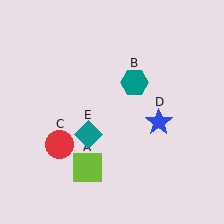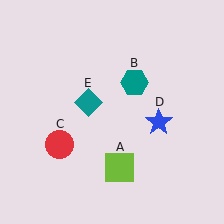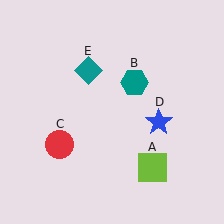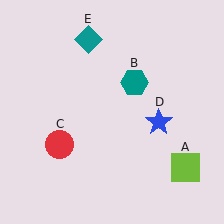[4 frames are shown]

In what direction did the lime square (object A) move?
The lime square (object A) moved right.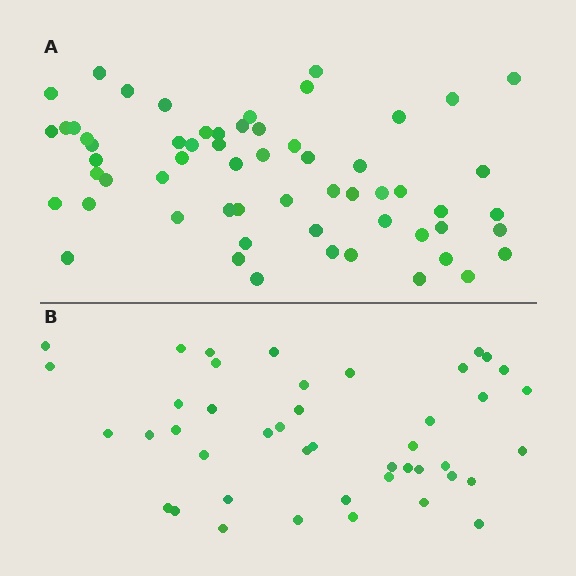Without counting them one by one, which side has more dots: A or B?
Region A (the top region) has more dots.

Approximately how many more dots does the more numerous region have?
Region A has approximately 15 more dots than region B.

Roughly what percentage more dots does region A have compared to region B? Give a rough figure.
About 35% more.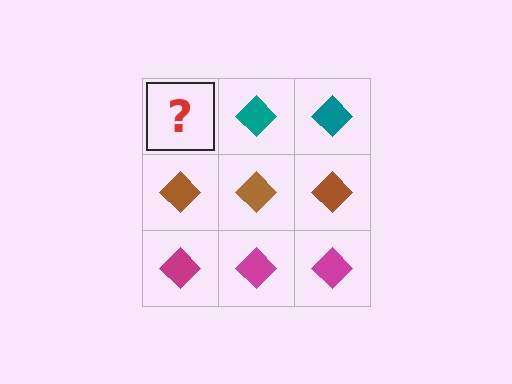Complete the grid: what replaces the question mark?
The question mark should be replaced with a teal diamond.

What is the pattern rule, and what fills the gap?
The rule is that each row has a consistent color. The gap should be filled with a teal diamond.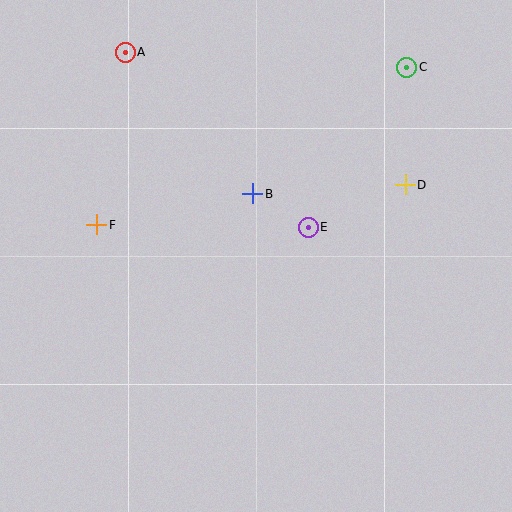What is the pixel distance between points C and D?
The distance between C and D is 117 pixels.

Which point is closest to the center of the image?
Point E at (308, 227) is closest to the center.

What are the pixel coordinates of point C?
Point C is at (407, 67).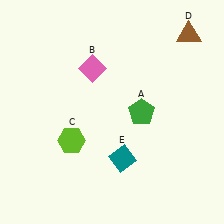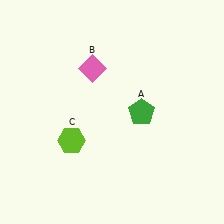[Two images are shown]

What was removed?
The brown triangle (D), the teal diamond (E) were removed in Image 2.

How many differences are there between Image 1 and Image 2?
There are 2 differences between the two images.